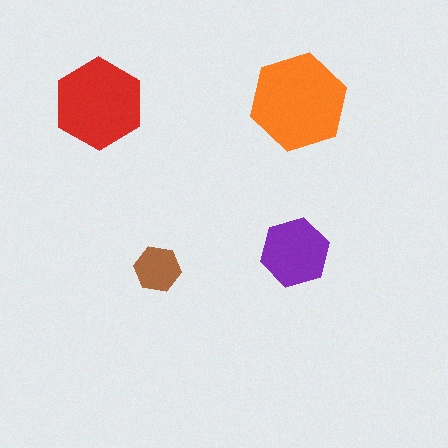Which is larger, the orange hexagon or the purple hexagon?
The orange one.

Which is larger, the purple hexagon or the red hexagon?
The red one.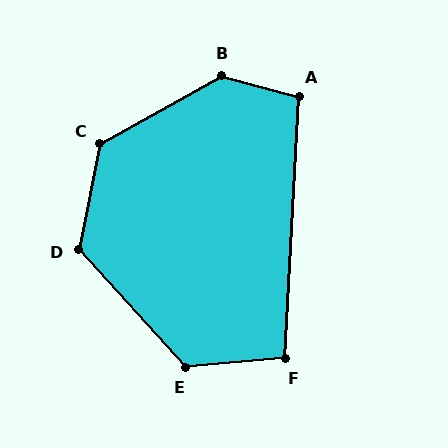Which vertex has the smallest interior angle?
F, at approximately 98 degrees.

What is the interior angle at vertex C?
Approximately 130 degrees (obtuse).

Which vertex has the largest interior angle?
B, at approximately 136 degrees.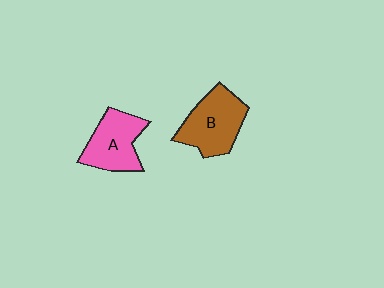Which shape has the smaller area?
Shape A (pink).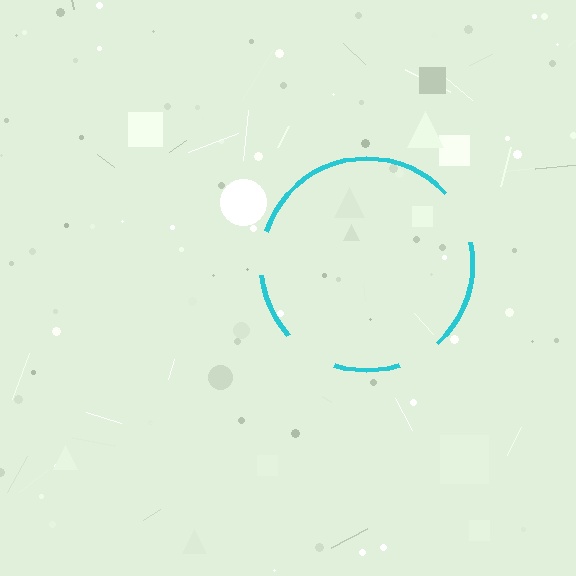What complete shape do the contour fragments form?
The contour fragments form a circle.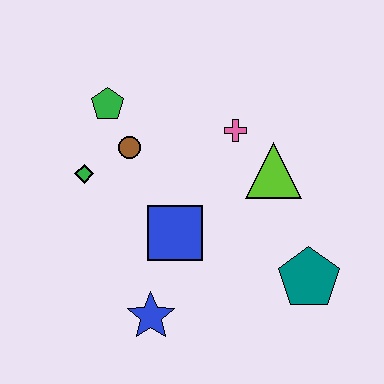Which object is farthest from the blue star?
The green pentagon is farthest from the blue star.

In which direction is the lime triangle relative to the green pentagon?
The lime triangle is to the right of the green pentagon.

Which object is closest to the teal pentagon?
The lime triangle is closest to the teal pentagon.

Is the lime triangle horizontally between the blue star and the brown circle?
No